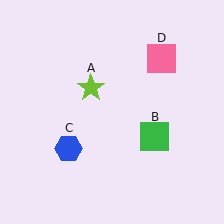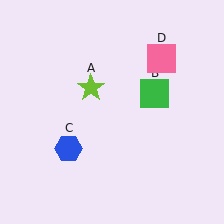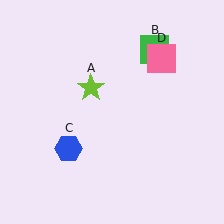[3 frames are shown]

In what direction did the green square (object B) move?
The green square (object B) moved up.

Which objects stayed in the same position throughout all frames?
Lime star (object A) and blue hexagon (object C) and pink square (object D) remained stationary.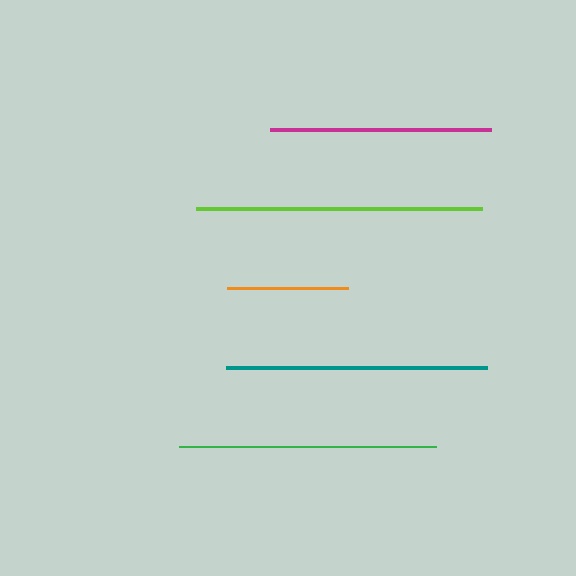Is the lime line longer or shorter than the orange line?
The lime line is longer than the orange line.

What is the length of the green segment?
The green segment is approximately 257 pixels long.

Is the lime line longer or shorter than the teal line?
The lime line is longer than the teal line.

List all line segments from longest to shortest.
From longest to shortest: lime, teal, green, magenta, orange.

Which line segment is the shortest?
The orange line is the shortest at approximately 121 pixels.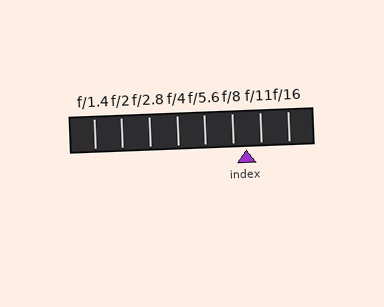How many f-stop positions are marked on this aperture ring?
There are 8 f-stop positions marked.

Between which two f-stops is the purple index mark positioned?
The index mark is between f/8 and f/11.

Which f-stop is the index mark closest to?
The index mark is closest to f/8.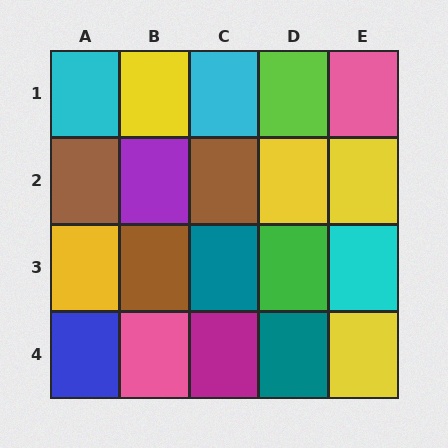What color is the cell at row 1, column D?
Lime.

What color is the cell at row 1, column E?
Pink.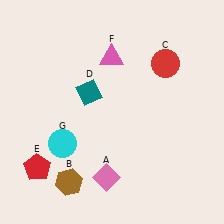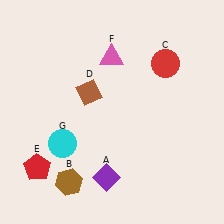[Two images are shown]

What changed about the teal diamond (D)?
In Image 1, D is teal. In Image 2, it changed to brown.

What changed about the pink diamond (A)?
In Image 1, A is pink. In Image 2, it changed to purple.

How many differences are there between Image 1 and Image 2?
There are 2 differences between the two images.